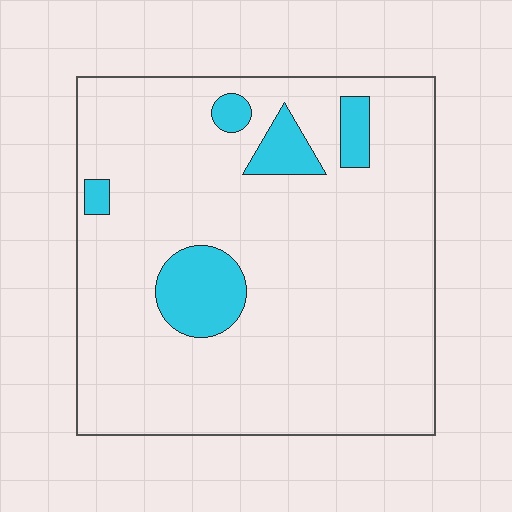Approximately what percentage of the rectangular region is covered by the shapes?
Approximately 10%.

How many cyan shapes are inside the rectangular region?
5.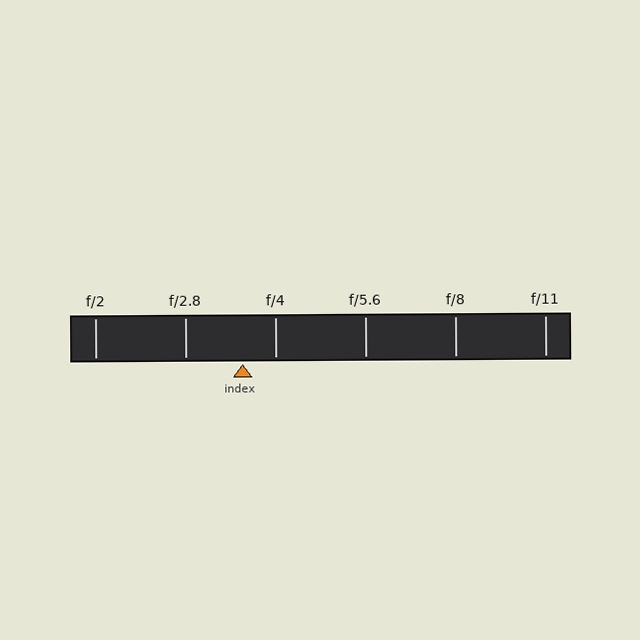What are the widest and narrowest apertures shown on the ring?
The widest aperture shown is f/2 and the narrowest is f/11.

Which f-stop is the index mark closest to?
The index mark is closest to f/4.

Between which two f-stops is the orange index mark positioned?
The index mark is between f/2.8 and f/4.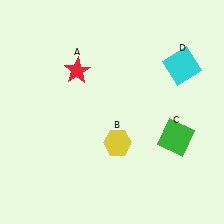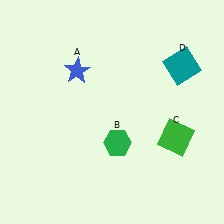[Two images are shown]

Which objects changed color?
A changed from red to blue. B changed from yellow to green. D changed from cyan to teal.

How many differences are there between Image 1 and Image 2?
There are 3 differences between the two images.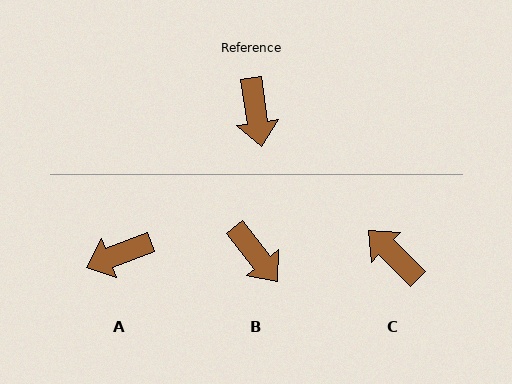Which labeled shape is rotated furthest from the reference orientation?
C, about 143 degrees away.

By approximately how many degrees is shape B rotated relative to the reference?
Approximately 30 degrees counter-clockwise.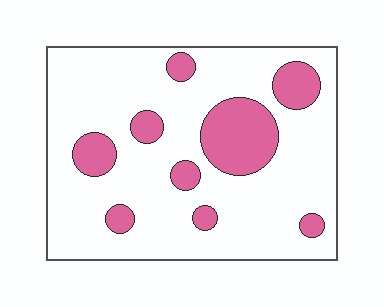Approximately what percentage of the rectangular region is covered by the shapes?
Approximately 20%.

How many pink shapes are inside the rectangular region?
9.